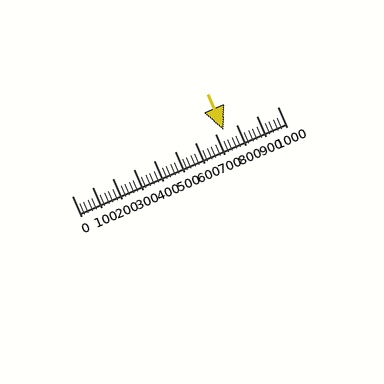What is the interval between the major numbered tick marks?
The major tick marks are spaced 100 units apart.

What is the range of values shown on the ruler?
The ruler shows values from 0 to 1000.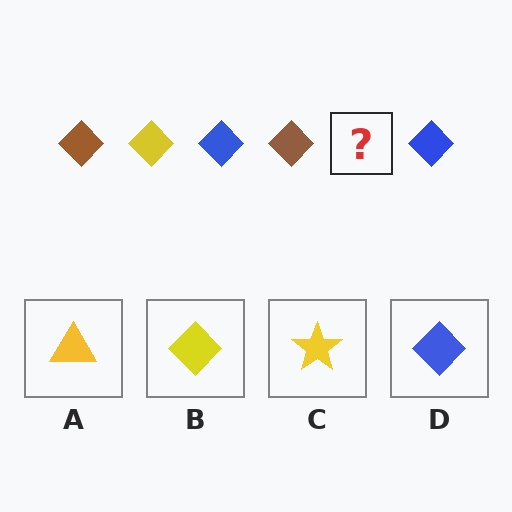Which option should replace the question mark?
Option B.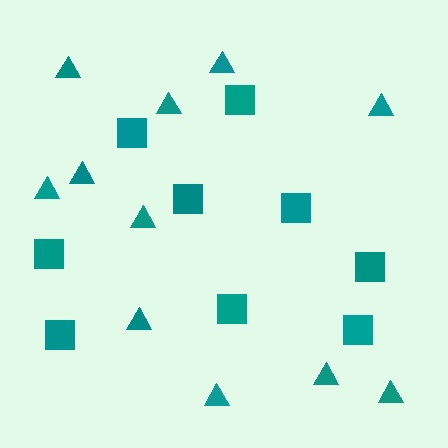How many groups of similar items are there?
There are 2 groups: one group of squares (9) and one group of triangles (11).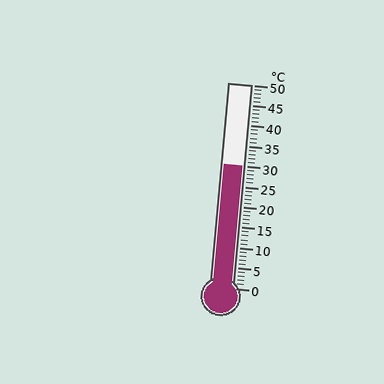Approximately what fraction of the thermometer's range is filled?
The thermometer is filled to approximately 60% of its range.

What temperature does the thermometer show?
The thermometer shows approximately 30°C.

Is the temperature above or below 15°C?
The temperature is above 15°C.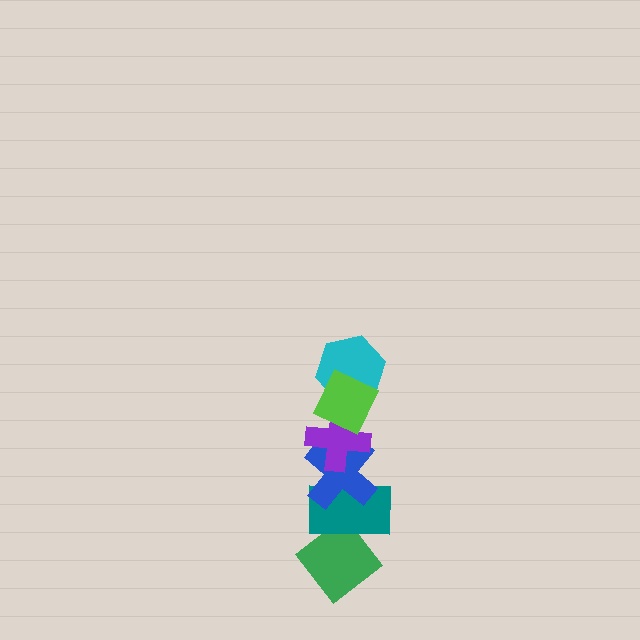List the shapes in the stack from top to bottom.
From top to bottom: the lime square, the cyan hexagon, the purple cross, the blue cross, the teal rectangle, the green diamond.